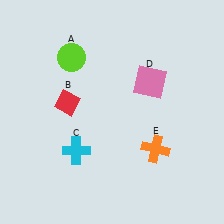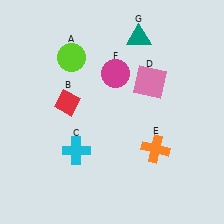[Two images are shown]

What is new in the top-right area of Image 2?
A teal triangle (G) was added in the top-right area of Image 2.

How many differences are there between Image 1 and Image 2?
There are 2 differences between the two images.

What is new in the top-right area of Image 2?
A magenta circle (F) was added in the top-right area of Image 2.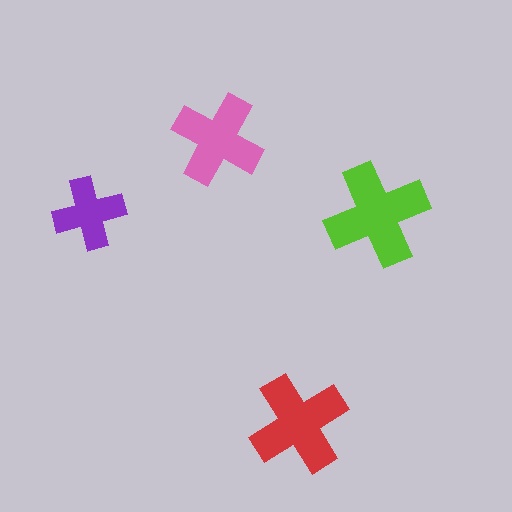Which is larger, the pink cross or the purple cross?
The pink one.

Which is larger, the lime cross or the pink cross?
The lime one.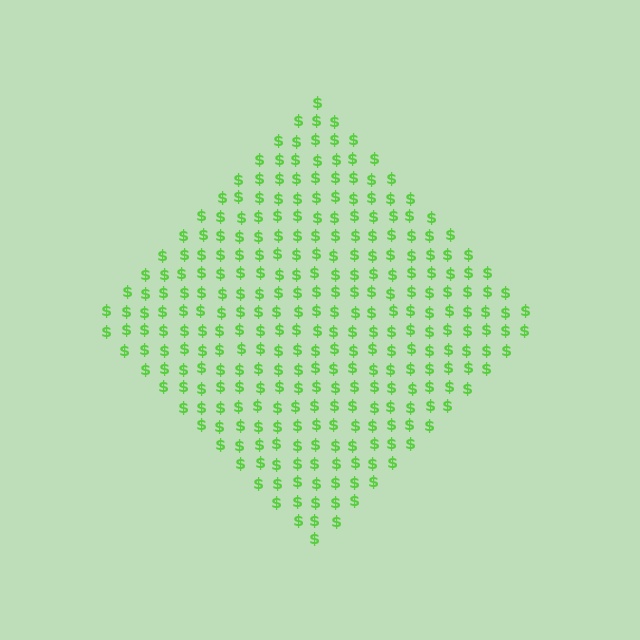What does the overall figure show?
The overall figure shows a diamond.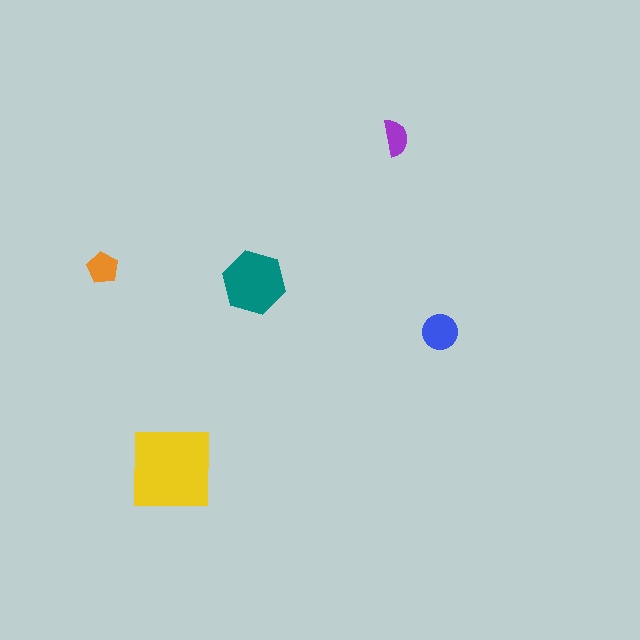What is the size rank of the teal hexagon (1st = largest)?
2nd.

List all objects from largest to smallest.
The yellow square, the teal hexagon, the blue circle, the orange pentagon, the purple semicircle.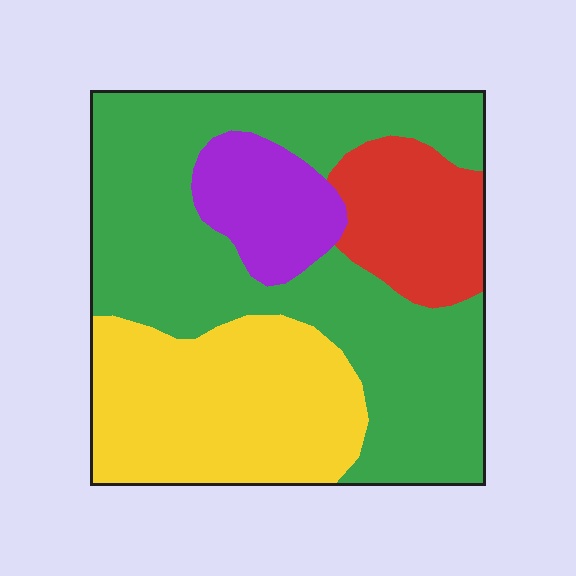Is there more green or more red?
Green.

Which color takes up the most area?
Green, at roughly 50%.